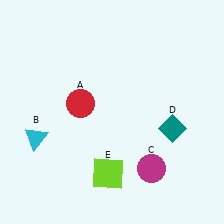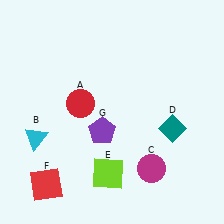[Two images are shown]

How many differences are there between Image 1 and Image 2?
There are 2 differences between the two images.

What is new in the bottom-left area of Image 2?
A red square (F) was added in the bottom-left area of Image 2.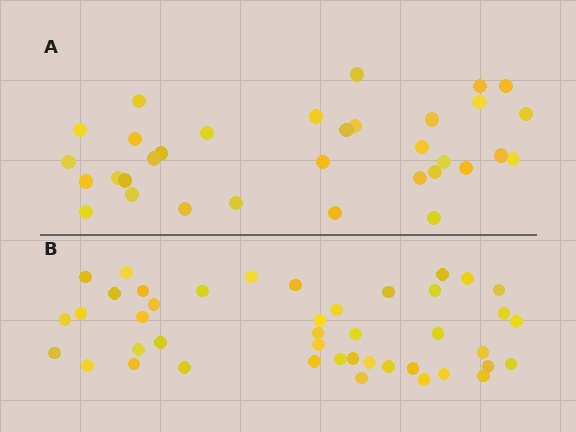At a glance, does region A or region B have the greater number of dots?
Region B (the bottom region) has more dots.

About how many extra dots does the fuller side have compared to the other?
Region B has roughly 10 or so more dots than region A.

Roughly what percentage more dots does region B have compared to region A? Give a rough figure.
About 30% more.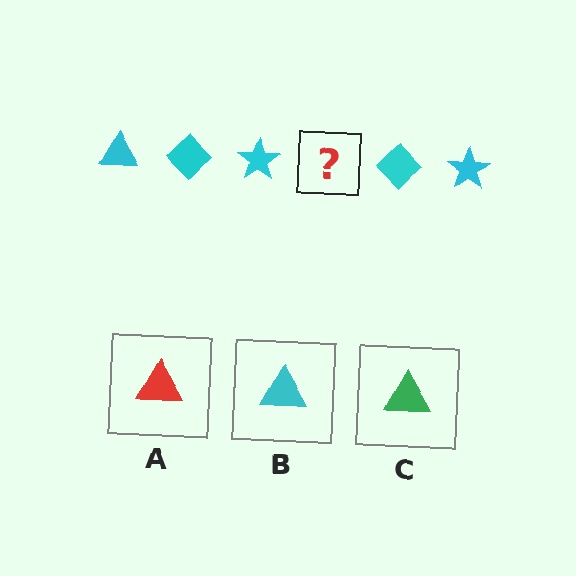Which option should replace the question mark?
Option B.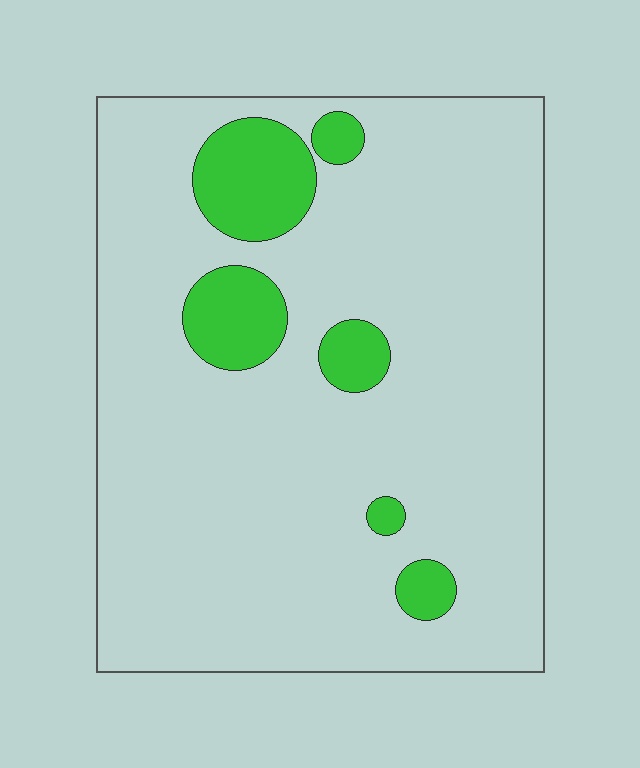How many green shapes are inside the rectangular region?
6.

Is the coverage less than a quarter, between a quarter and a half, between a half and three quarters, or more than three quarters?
Less than a quarter.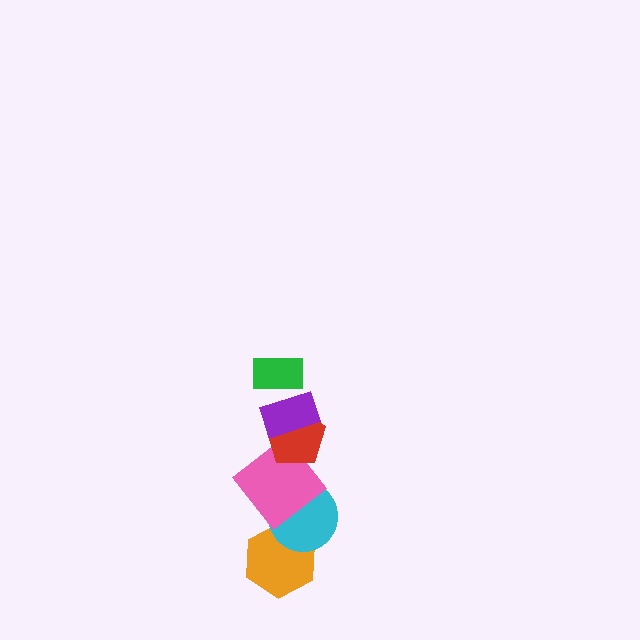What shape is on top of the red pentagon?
The purple rectangle is on top of the red pentagon.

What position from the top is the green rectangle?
The green rectangle is 1st from the top.